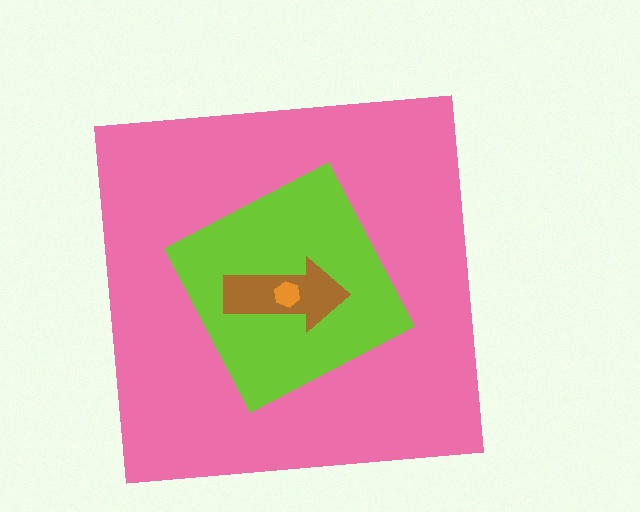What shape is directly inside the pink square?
The lime diamond.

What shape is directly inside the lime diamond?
The brown arrow.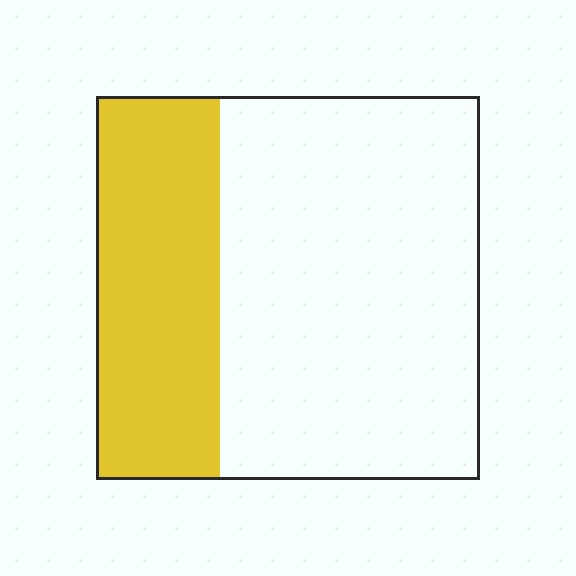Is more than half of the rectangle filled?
No.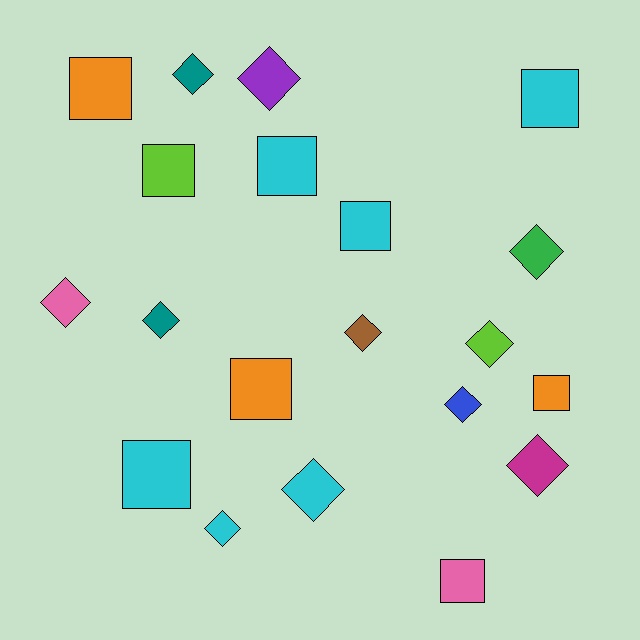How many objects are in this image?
There are 20 objects.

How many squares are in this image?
There are 9 squares.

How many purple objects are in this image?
There is 1 purple object.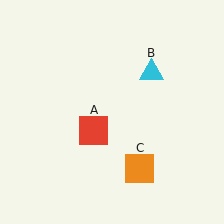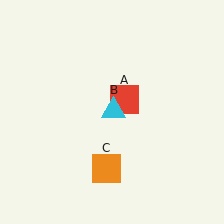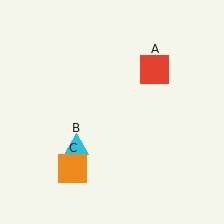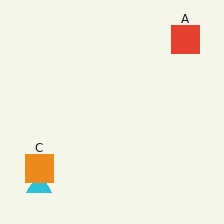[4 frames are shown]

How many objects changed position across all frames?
3 objects changed position: red square (object A), cyan triangle (object B), orange square (object C).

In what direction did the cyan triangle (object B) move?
The cyan triangle (object B) moved down and to the left.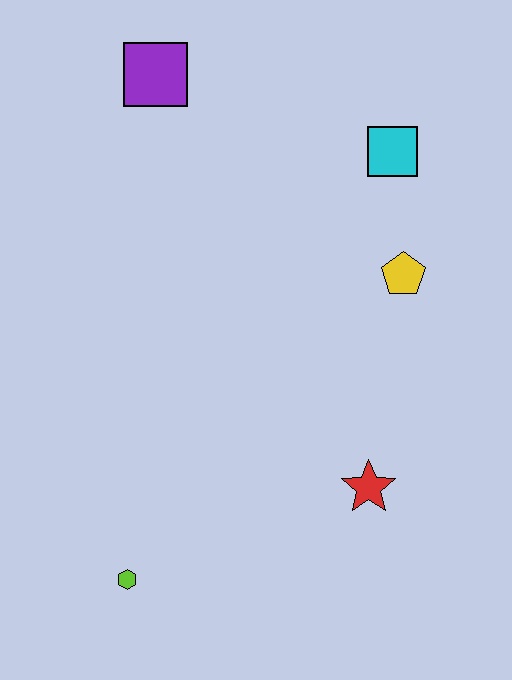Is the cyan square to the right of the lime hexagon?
Yes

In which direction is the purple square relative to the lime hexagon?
The purple square is above the lime hexagon.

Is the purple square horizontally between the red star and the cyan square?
No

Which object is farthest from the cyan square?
The lime hexagon is farthest from the cyan square.